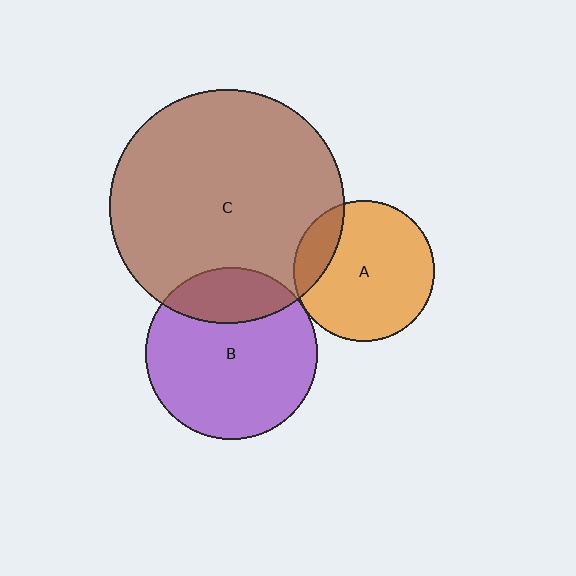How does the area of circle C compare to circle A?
Approximately 2.8 times.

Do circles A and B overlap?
Yes.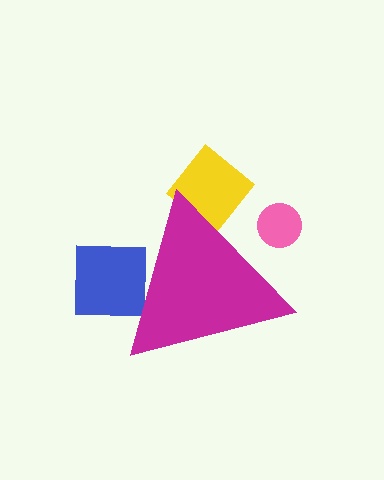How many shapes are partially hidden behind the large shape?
3 shapes are partially hidden.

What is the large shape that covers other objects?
A magenta triangle.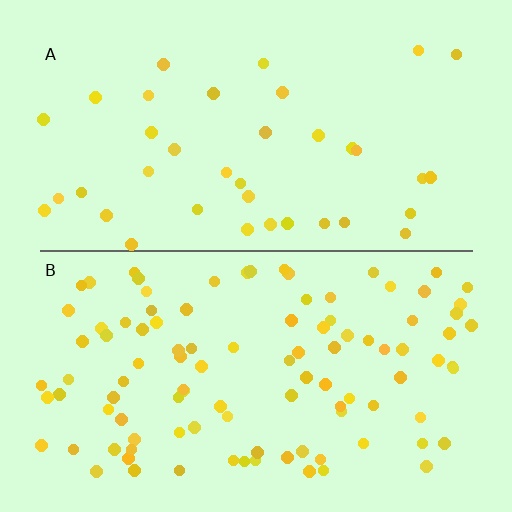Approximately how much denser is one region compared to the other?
Approximately 2.7× — region B over region A.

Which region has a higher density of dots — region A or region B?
B (the bottom).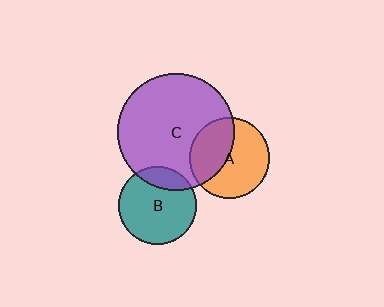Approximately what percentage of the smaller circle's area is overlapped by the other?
Approximately 20%.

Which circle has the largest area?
Circle C (purple).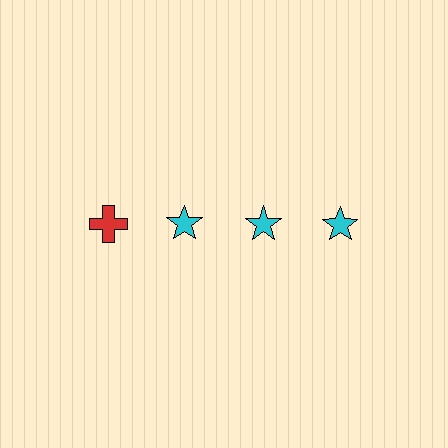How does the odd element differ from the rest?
It differs in both color (red instead of cyan) and shape (cross instead of star).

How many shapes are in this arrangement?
There are 4 shapes arranged in a grid pattern.